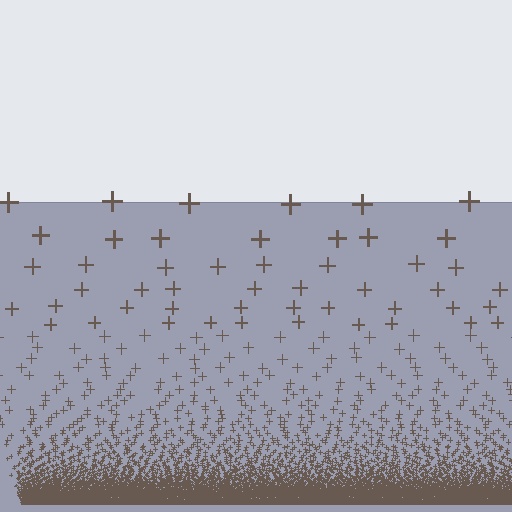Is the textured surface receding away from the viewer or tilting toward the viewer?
The surface appears to tilt toward the viewer. Texture elements get larger and sparser toward the top.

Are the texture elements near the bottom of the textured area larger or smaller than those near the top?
Smaller. The gradient is inverted — elements near the bottom are smaller and denser.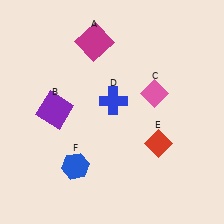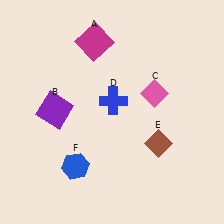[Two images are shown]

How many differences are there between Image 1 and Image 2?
There is 1 difference between the two images.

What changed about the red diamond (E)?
In Image 1, E is red. In Image 2, it changed to brown.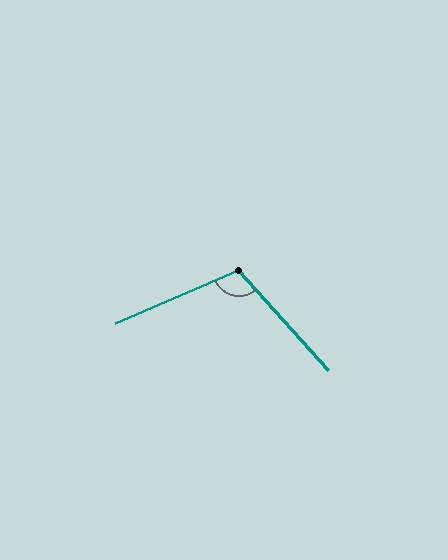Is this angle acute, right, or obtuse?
It is obtuse.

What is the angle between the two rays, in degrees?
Approximately 109 degrees.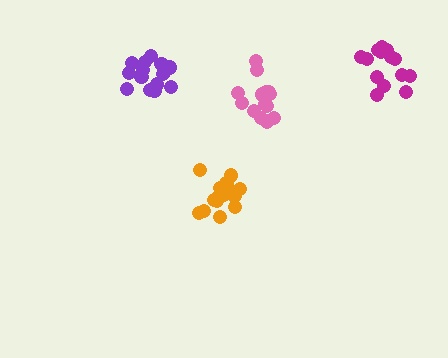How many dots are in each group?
Group 1: 17 dots, Group 2: 15 dots, Group 3: 14 dots, Group 4: 15 dots (61 total).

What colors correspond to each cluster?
The clusters are colored: orange, pink, magenta, purple.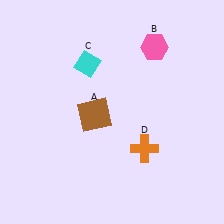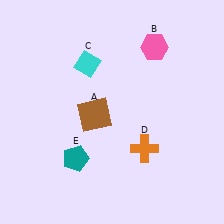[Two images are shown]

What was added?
A teal pentagon (E) was added in Image 2.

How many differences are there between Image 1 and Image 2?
There is 1 difference between the two images.